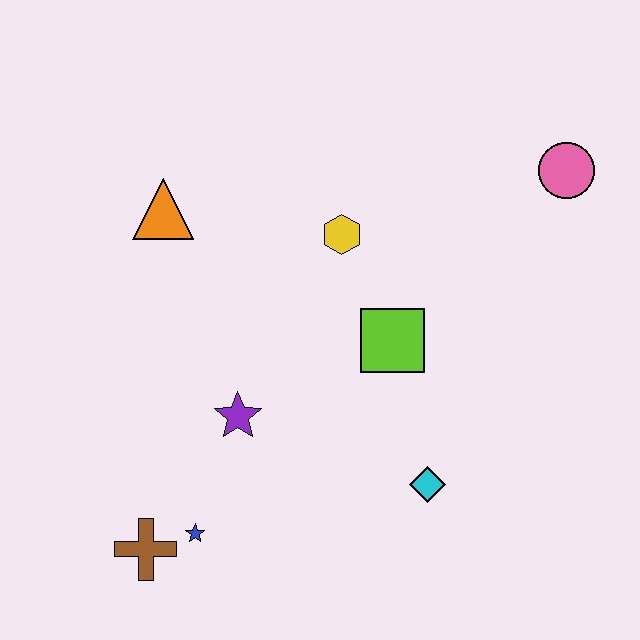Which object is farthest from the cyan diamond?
The orange triangle is farthest from the cyan diamond.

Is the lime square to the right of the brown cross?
Yes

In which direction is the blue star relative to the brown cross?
The blue star is to the right of the brown cross.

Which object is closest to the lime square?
The yellow hexagon is closest to the lime square.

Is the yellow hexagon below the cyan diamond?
No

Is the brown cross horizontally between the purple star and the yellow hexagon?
No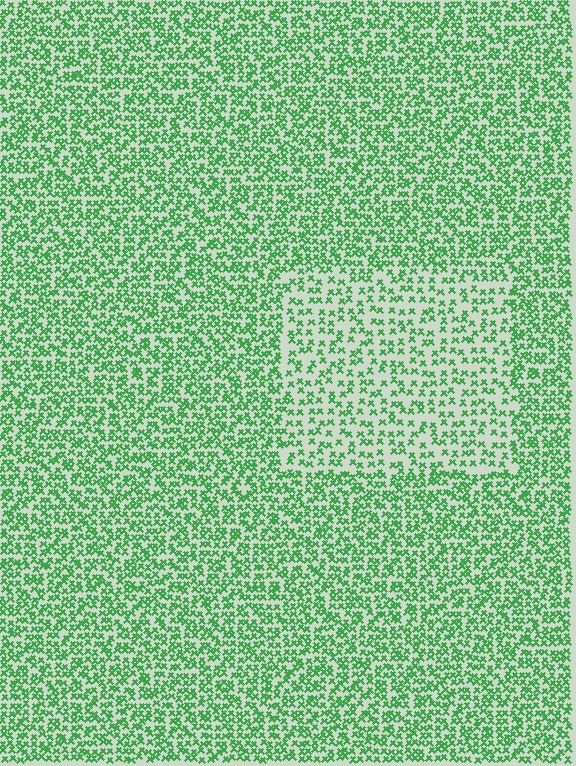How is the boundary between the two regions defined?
The boundary is defined by a change in element density (approximately 1.8x ratio). All elements are the same color, size, and shape.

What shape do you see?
I see a rectangle.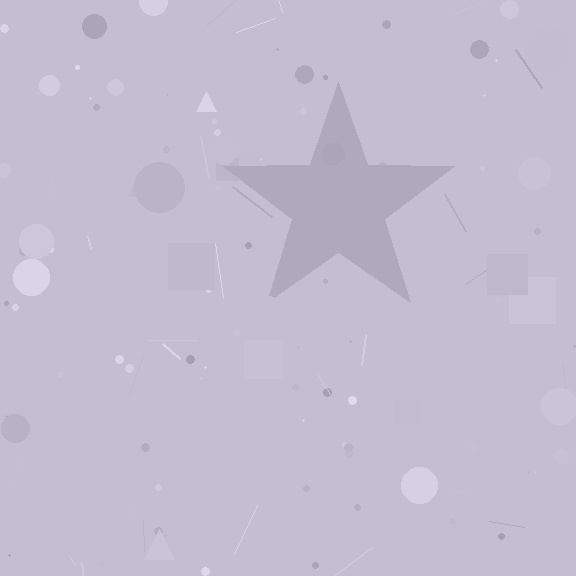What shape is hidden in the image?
A star is hidden in the image.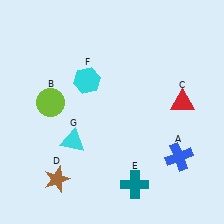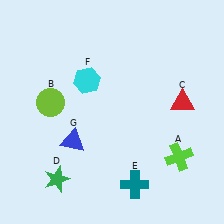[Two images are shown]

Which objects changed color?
A changed from blue to lime. D changed from brown to green. G changed from cyan to blue.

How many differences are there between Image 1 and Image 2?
There are 3 differences between the two images.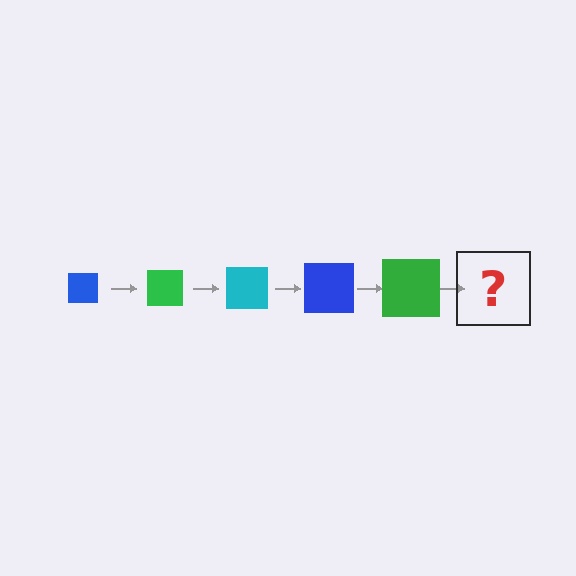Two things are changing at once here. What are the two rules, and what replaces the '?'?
The two rules are that the square grows larger each step and the color cycles through blue, green, and cyan. The '?' should be a cyan square, larger than the previous one.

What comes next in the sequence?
The next element should be a cyan square, larger than the previous one.